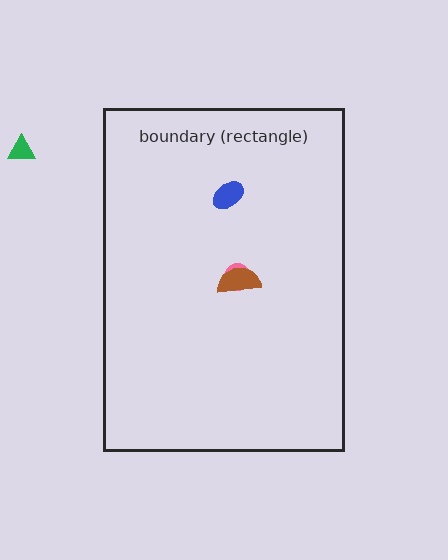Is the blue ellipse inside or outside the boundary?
Inside.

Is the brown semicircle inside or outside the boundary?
Inside.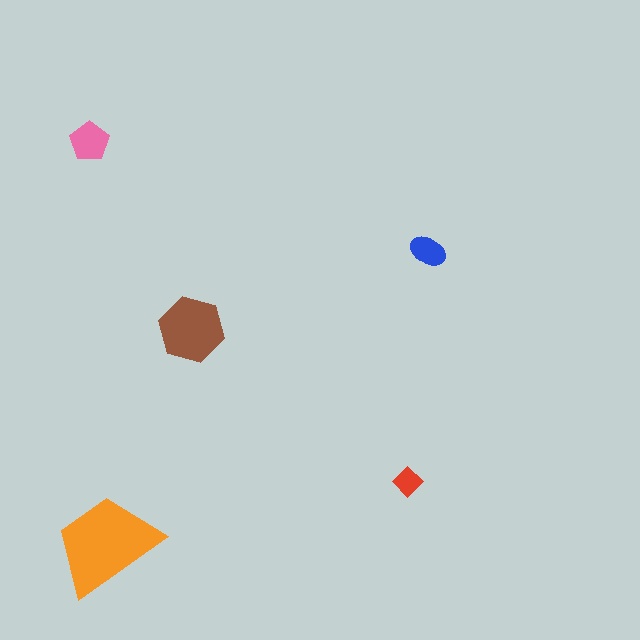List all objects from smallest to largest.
The red diamond, the blue ellipse, the pink pentagon, the brown hexagon, the orange trapezoid.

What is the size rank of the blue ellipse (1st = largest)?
4th.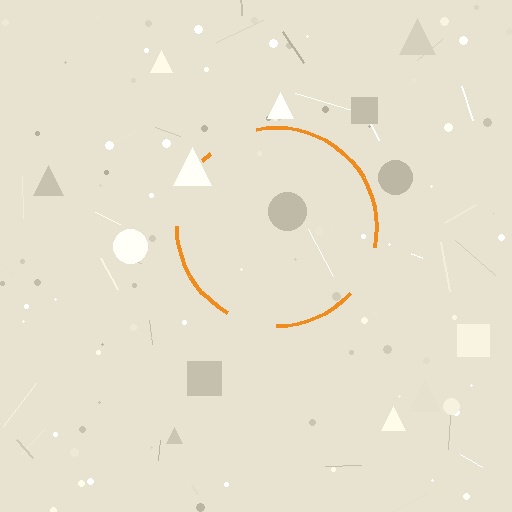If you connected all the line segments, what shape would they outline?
They would outline a circle.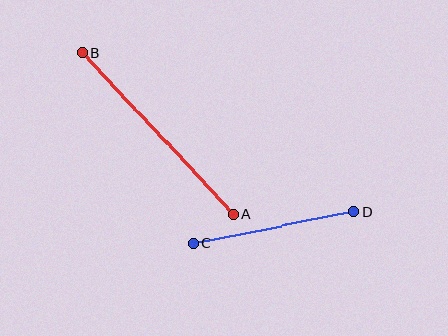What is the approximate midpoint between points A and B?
The midpoint is at approximately (158, 134) pixels.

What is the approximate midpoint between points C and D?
The midpoint is at approximately (273, 228) pixels.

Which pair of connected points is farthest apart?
Points A and B are farthest apart.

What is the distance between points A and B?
The distance is approximately 221 pixels.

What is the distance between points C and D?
The distance is approximately 164 pixels.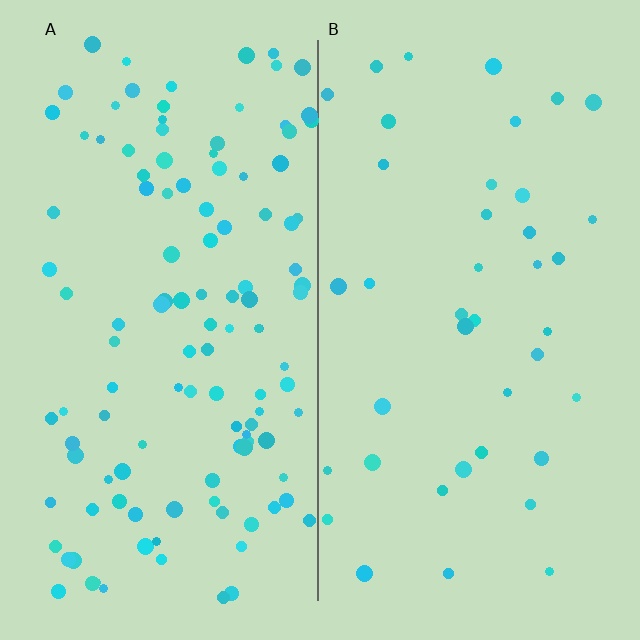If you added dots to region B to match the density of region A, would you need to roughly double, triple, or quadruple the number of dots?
Approximately triple.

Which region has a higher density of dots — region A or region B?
A (the left).